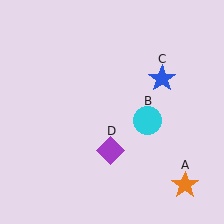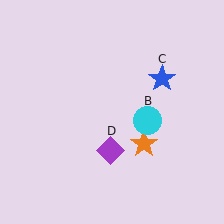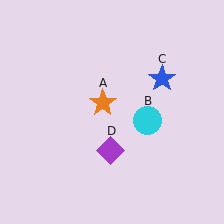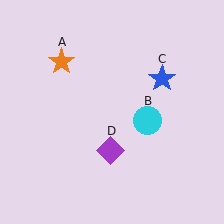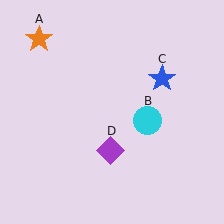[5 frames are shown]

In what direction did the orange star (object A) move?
The orange star (object A) moved up and to the left.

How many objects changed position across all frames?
1 object changed position: orange star (object A).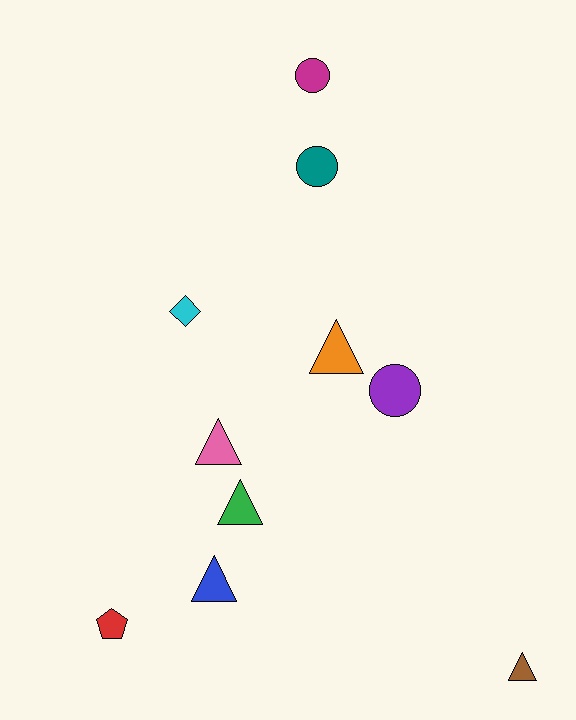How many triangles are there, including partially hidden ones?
There are 5 triangles.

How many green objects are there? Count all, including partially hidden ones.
There is 1 green object.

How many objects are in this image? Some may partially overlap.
There are 10 objects.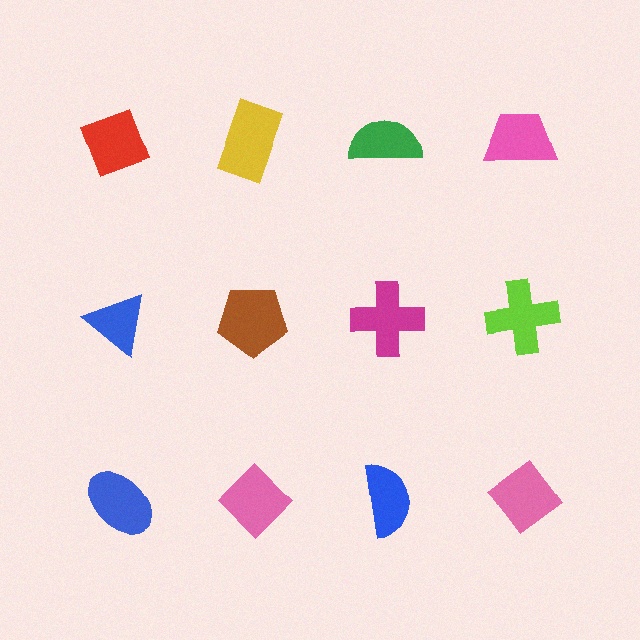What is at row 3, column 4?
A pink diamond.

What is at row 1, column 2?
A yellow rectangle.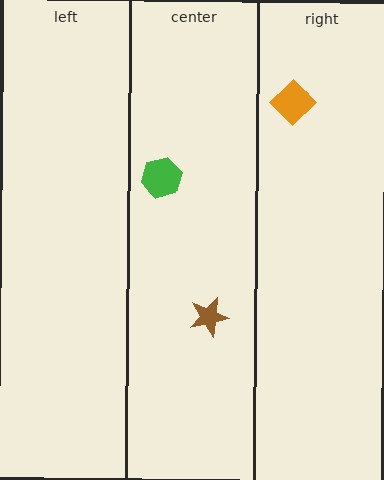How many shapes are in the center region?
2.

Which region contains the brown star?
The center region.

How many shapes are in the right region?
1.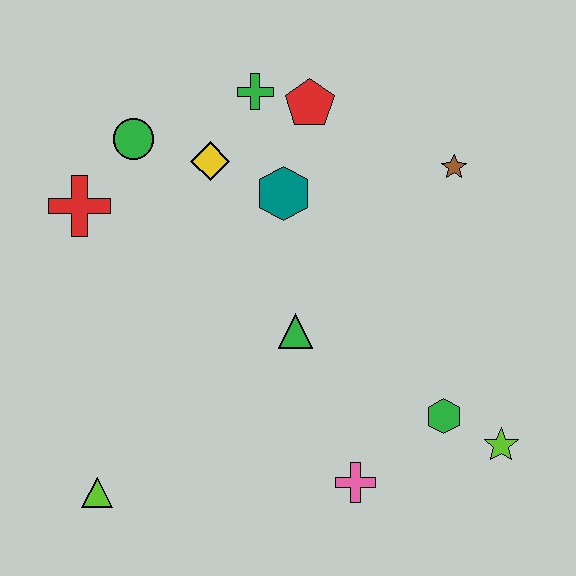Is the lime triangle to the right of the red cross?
Yes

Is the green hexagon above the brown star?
No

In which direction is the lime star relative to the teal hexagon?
The lime star is below the teal hexagon.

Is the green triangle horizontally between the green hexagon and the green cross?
Yes